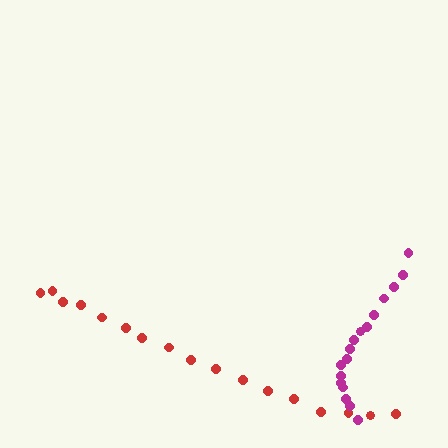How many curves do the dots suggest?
There are 2 distinct paths.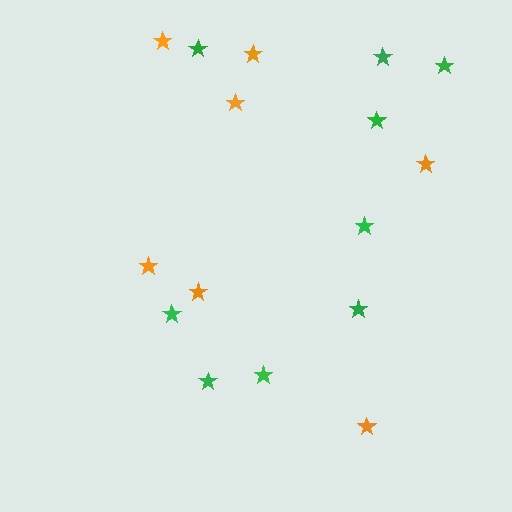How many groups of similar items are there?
There are 2 groups: one group of orange stars (7) and one group of green stars (9).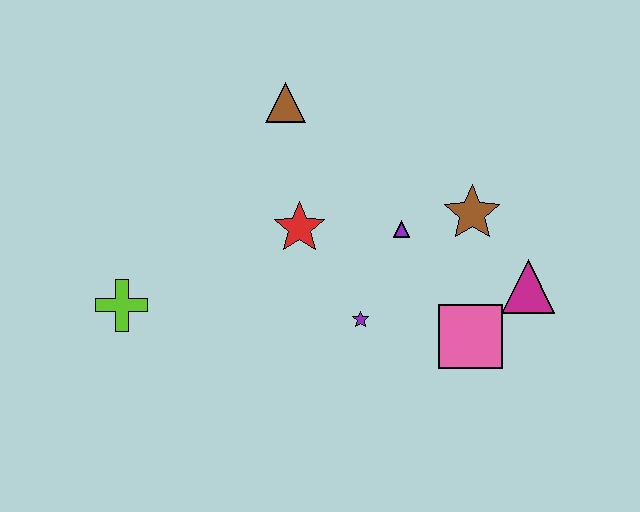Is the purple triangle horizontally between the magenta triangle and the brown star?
No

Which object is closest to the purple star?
The purple triangle is closest to the purple star.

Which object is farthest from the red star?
The magenta triangle is farthest from the red star.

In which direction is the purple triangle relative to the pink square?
The purple triangle is above the pink square.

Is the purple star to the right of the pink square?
No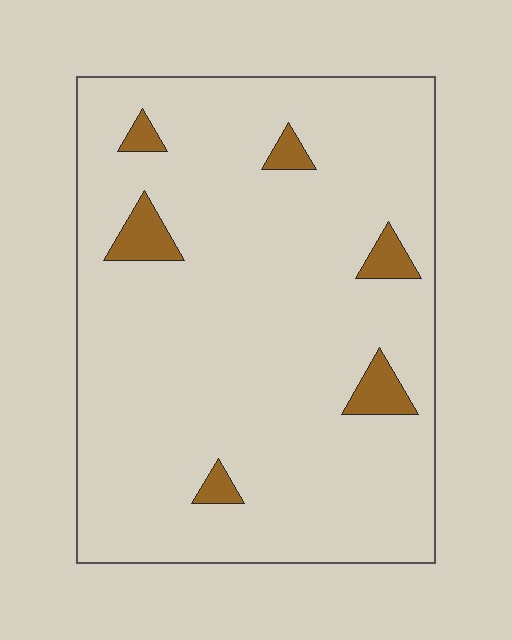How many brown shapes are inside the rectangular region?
6.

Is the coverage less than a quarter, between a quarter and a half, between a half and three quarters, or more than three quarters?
Less than a quarter.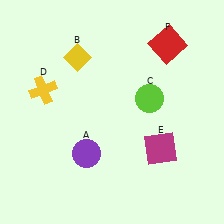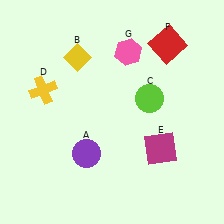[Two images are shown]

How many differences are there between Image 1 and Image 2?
There is 1 difference between the two images.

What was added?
A pink hexagon (G) was added in Image 2.